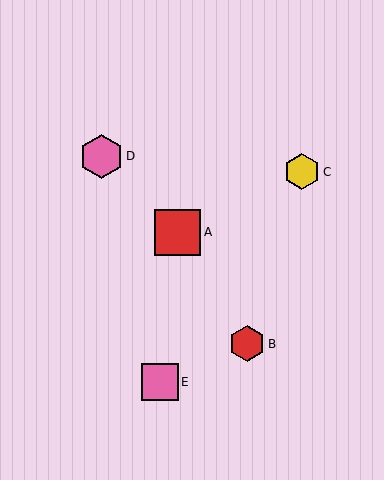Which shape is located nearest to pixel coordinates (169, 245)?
The red square (labeled A) at (177, 232) is nearest to that location.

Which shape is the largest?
The red square (labeled A) is the largest.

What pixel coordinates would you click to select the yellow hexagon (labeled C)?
Click at (302, 172) to select the yellow hexagon C.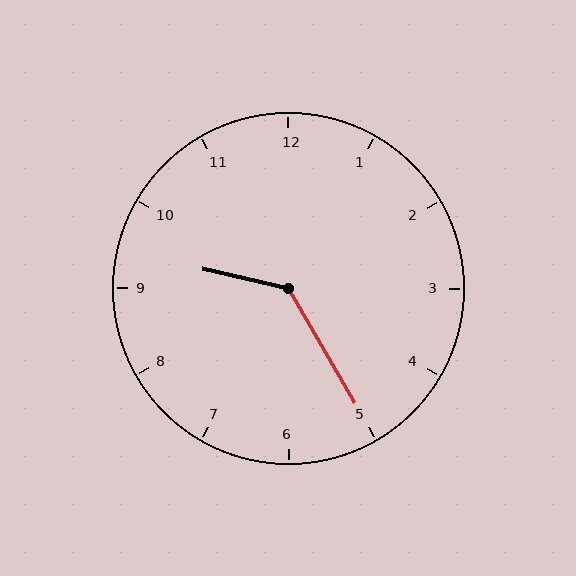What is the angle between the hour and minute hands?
Approximately 132 degrees.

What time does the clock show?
9:25.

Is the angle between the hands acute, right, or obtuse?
It is obtuse.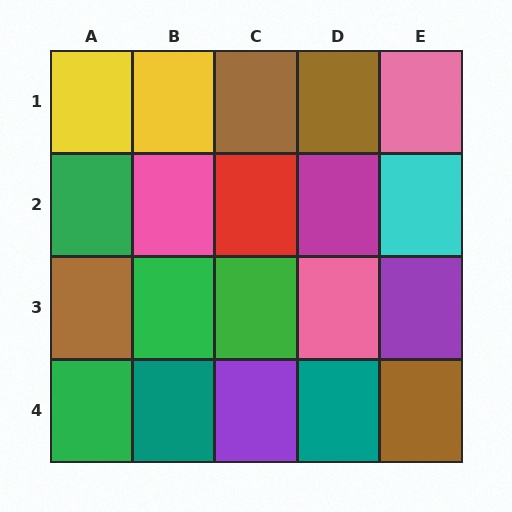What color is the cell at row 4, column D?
Teal.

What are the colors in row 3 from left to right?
Brown, green, green, pink, purple.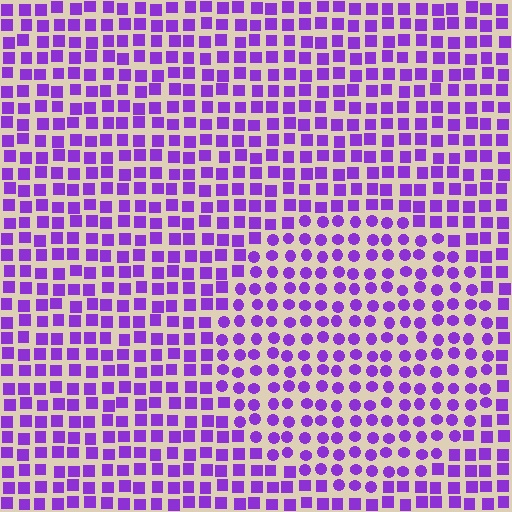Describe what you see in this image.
The image is filled with small purple elements arranged in a uniform grid. A circle-shaped region contains circles, while the surrounding area contains squares. The boundary is defined purely by the change in element shape.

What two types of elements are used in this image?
The image uses circles inside the circle region and squares outside it.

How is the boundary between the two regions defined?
The boundary is defined by a change in element shape: circles inside vs. squares outside. All elements share the same color and spacing.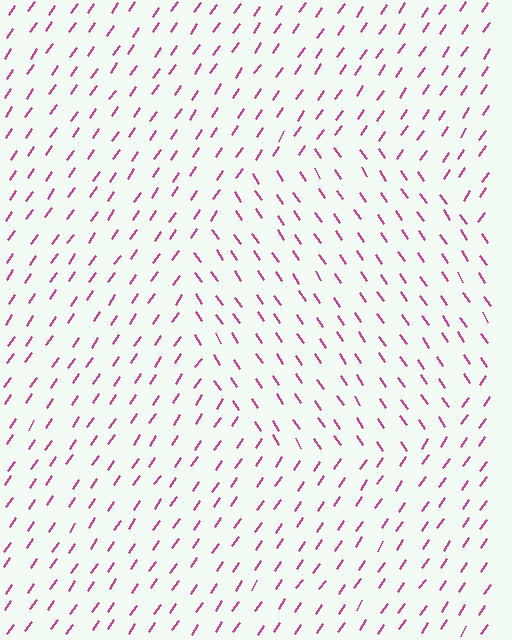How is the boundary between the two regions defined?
The boundary is defined purely by a change in line orientation (approximately 69 degrees difference). All lines are the same color and thickness.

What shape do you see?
I see a circle.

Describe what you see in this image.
The image is filled with small magenta line segments. A circle region in the image has lines oriented differently from the surrounding lines, creating a visible texture boundary.